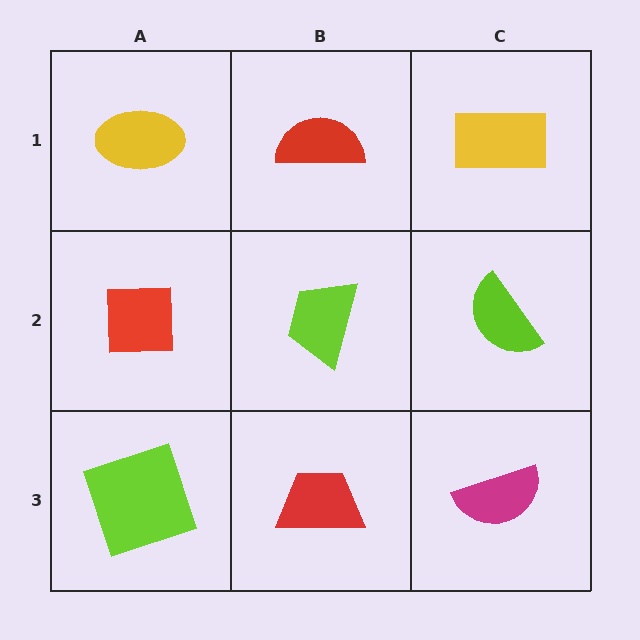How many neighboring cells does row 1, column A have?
2.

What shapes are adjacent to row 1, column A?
A red square (row 2, column A), a red semicircle (row 1, column B).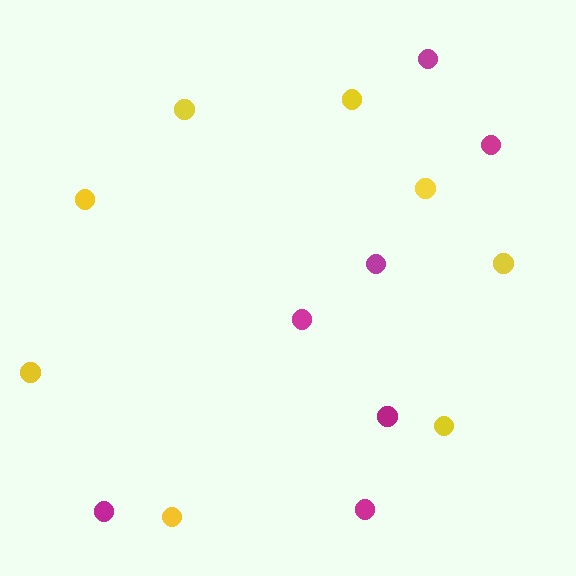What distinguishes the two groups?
There are 2 groups: one group of yellow circles (8) and one group of magenta circles (7).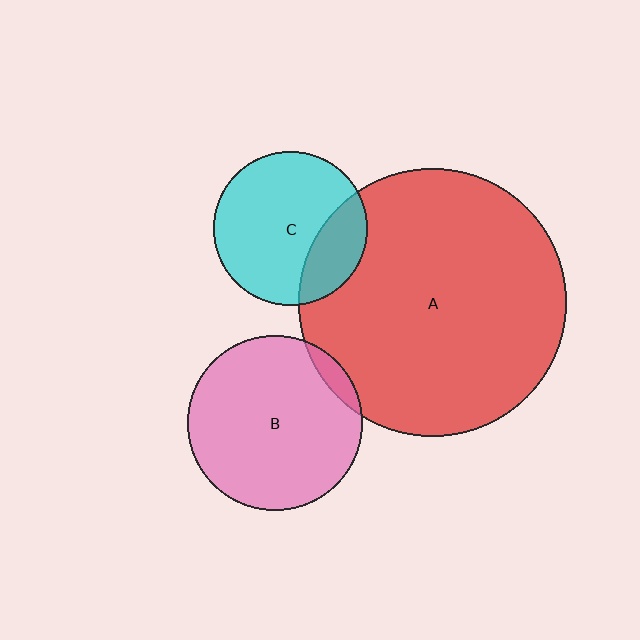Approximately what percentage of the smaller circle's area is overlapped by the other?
Approximately 25%.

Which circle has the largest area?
Circle A (red).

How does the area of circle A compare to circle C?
Approximately 3.1 times.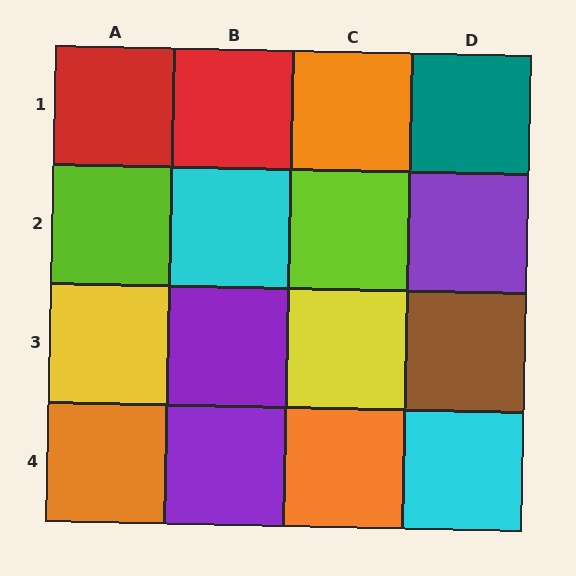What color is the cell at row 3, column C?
Yellow.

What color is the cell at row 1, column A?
Red.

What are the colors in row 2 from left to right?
Lime, cyan, lime, purple.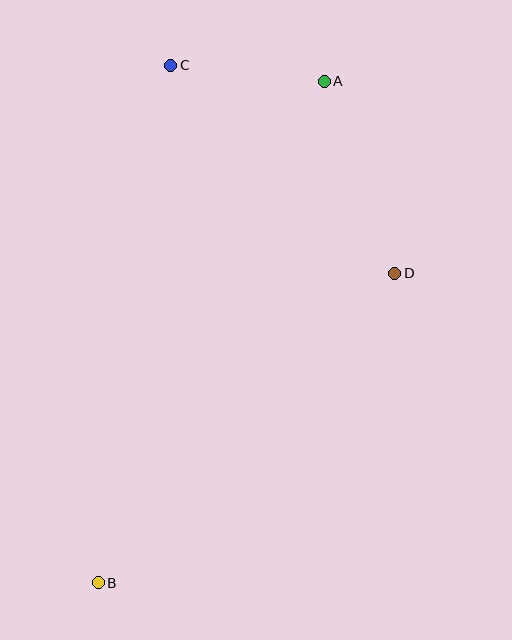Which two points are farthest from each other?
Points A and B are farthest from each other.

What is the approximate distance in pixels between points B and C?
The distance between B and C is approximately 522 pixels.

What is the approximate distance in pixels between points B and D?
The distance between B and D is approximately 429 pixels.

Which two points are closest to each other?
Points A and C are closest to each other.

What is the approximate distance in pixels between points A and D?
The distance between A and D is approximately 204 pixels.